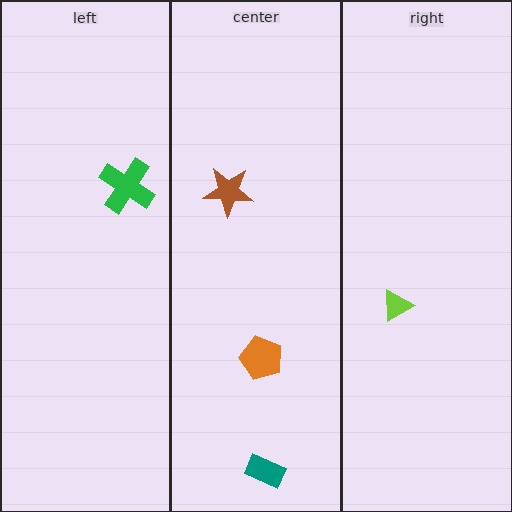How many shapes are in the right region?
1.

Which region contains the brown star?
The center region.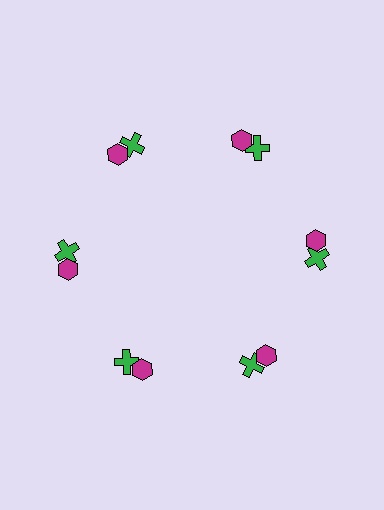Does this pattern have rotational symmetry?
Yes, this pattern has 6-fold rotational symmetry. It looks the same after rotating 60 degrees around the center.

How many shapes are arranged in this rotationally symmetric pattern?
There are 12 shapes, arranged in 6 groups of 2.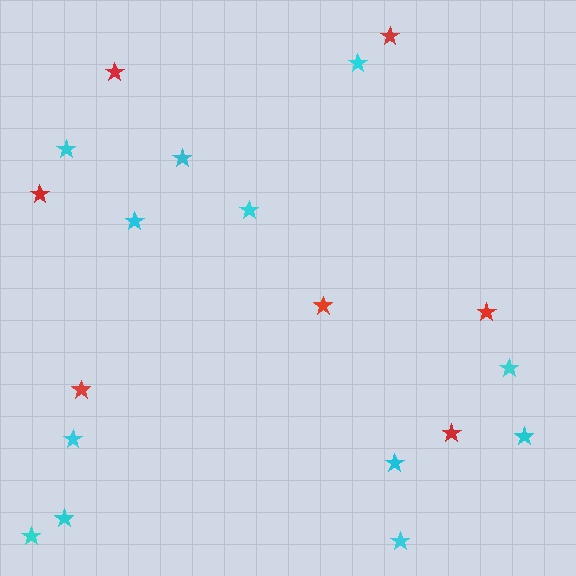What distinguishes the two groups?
There are 2 groups: one group of cyan stars (12) and one group of red stars (7).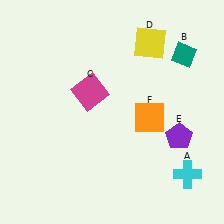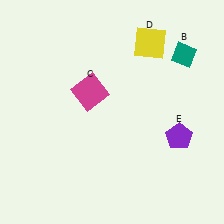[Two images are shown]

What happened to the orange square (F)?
The orange square (F) was removed in Image 2. It was in the bottom-right area of Image 1.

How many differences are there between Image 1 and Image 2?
There are 2 differences between the two images.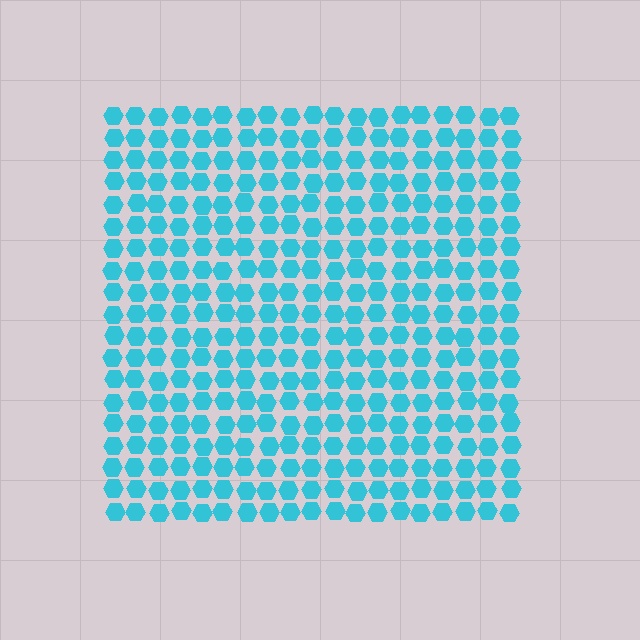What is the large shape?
The large shape is a square.